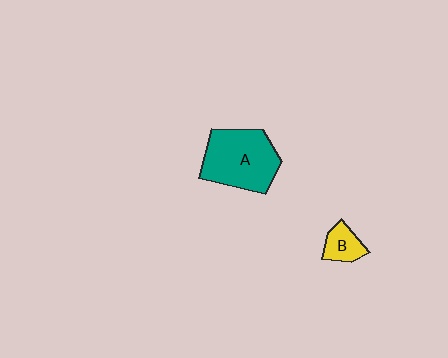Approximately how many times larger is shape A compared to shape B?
Approximately 3.2 times.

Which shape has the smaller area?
Shape B (yellow).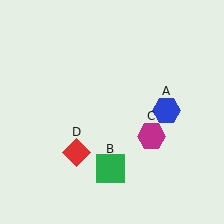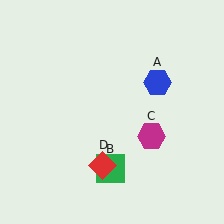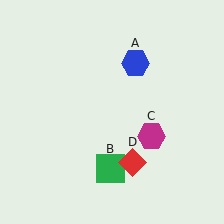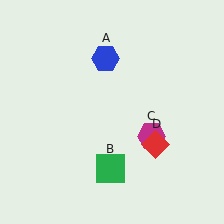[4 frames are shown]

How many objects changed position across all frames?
2 objects changed position: blue hexagon (object A), red diamond (object D).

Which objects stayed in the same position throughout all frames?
Green square (object B) and magenta hexagon (object C) remained stationary.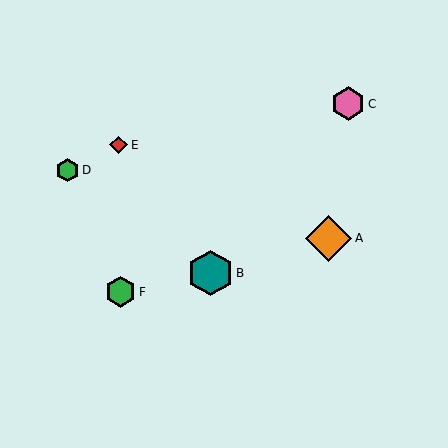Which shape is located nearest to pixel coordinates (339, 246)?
The orange diamond (labeled A) at (329, 238) is nearest to that location.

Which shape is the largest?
The orange diamond (labeled A) is the largest.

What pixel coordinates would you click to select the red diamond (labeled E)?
Click at (119, 145) to select the red diamond E.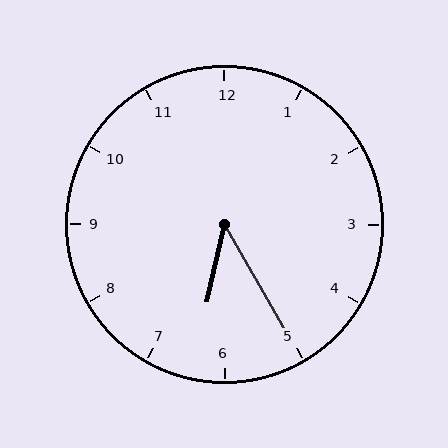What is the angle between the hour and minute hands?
Approximately 42 degrees.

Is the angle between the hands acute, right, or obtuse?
It is acute.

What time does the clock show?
6:25.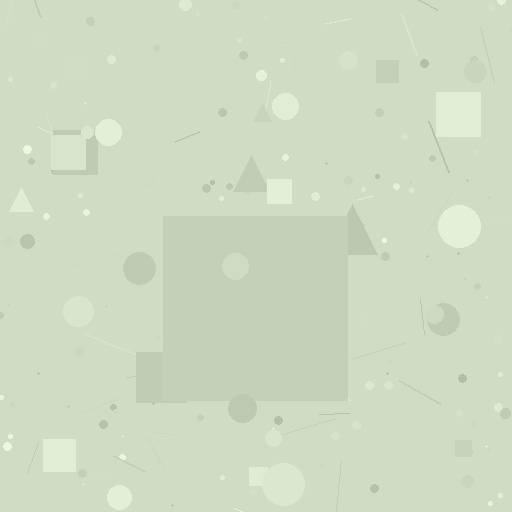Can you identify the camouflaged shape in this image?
The camouflaged shape is a square.